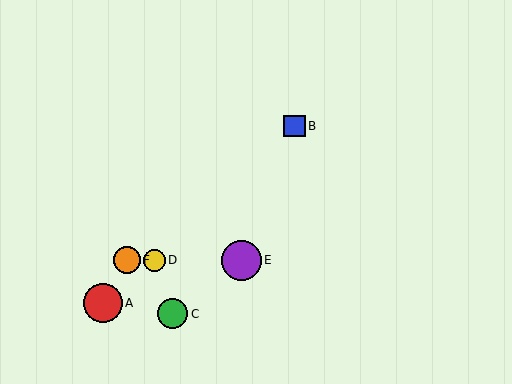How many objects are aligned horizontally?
3 objects (D, E, F) are aligned horizontally.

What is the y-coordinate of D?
Object D is at y≈260.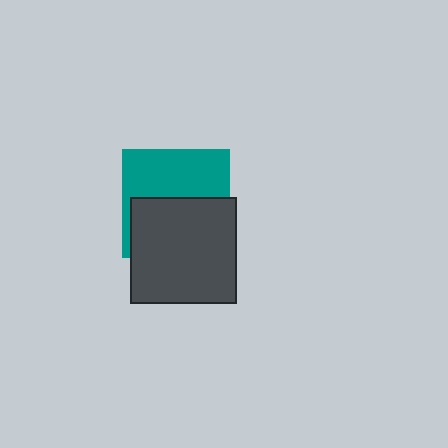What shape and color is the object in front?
The object in front is a dark gray square.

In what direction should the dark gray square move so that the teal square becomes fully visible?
The dark gray square should move down. That is the shortest direction to clear the overlap and leave the teal square fully visible.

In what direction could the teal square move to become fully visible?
The teal square could move up. That would shift it out from behind the dark gray square entirely.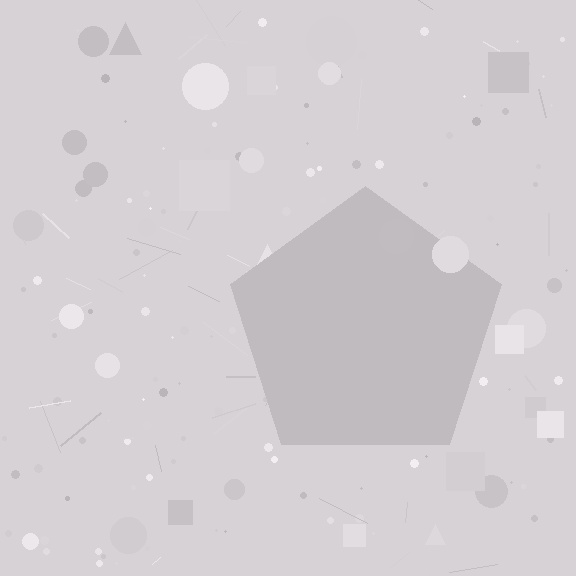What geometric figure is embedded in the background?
A pentagon is embedded in the background.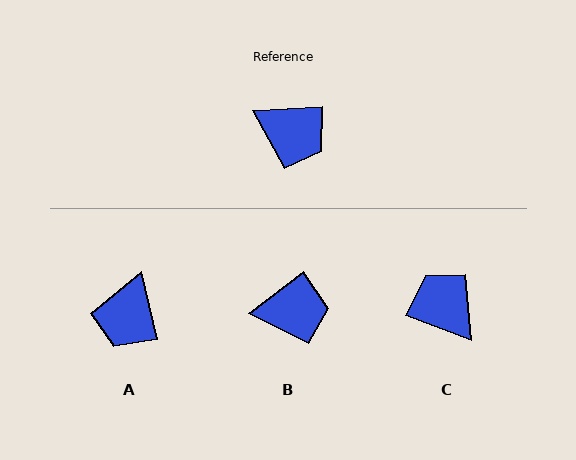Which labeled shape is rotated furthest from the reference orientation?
C, about 156 degrees away.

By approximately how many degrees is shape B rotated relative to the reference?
Approximately 35 degrees counter-clockwise.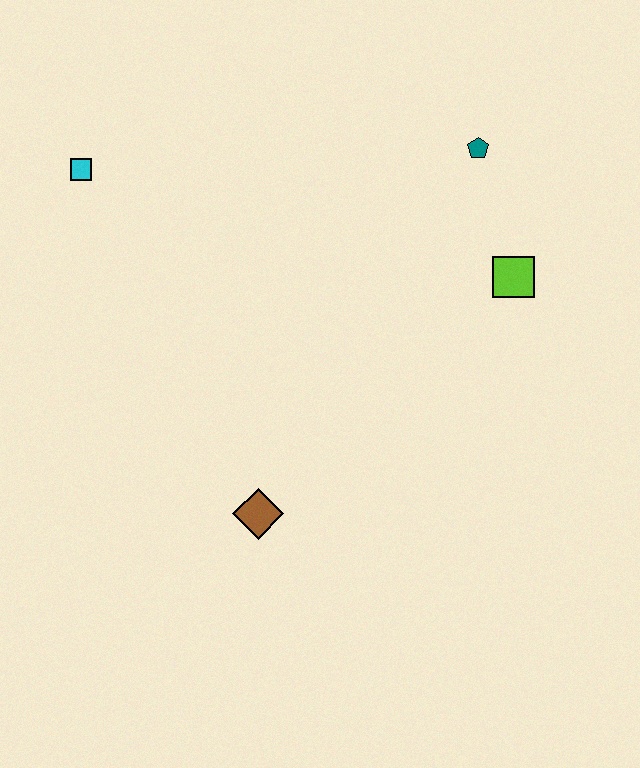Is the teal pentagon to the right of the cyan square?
Yes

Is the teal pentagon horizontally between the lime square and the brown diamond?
Yes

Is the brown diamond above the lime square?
No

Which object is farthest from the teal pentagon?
The brown diamond is farthest from the teal pentagon.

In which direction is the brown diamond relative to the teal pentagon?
The brown diamond is below the teal pentagon.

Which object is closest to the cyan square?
The brown diamond is closest to the cyan square.